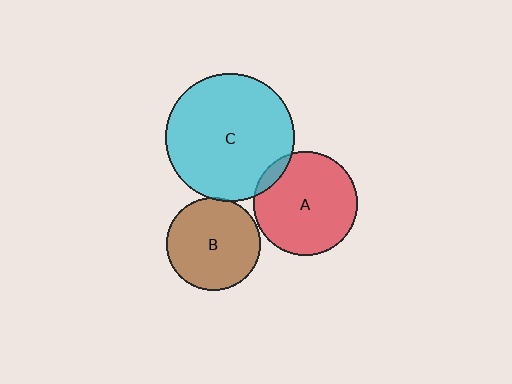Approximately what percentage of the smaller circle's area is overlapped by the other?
Approximately 5%.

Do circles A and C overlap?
Yes.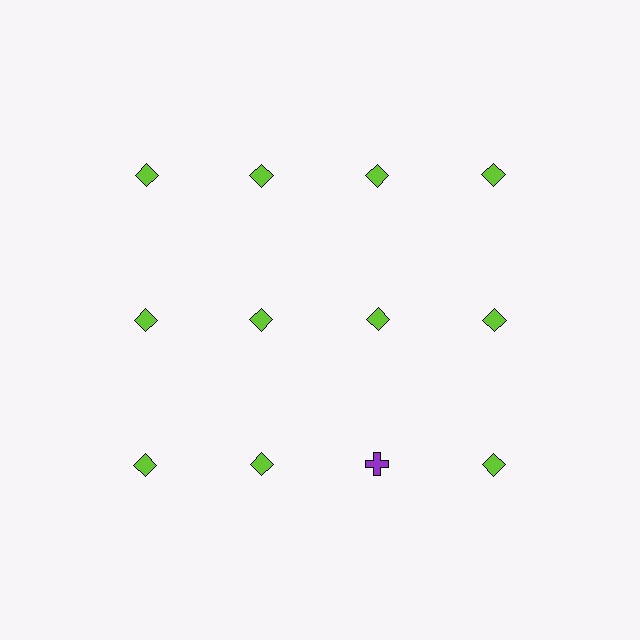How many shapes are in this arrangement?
There are 12 shapes arranged in a grid pattern.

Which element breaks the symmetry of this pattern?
The purple cross in the third row, center column breaks the symmetry. All other shapes are lime diamonds.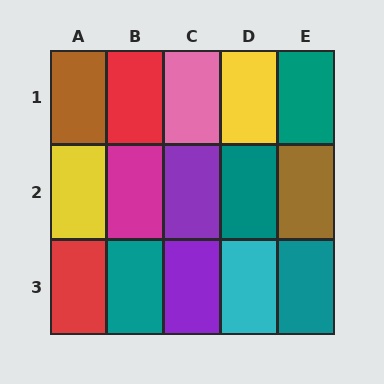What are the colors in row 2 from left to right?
Yellow, magenta, purple, teal, brown.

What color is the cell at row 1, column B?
Red.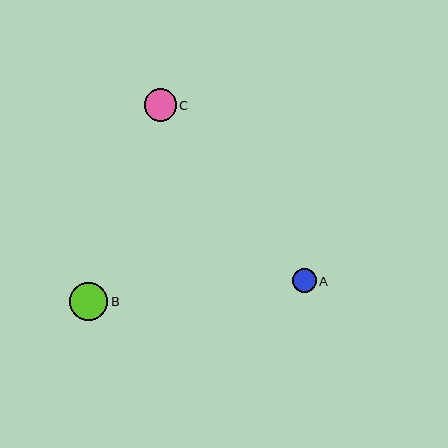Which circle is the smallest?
Circle A is the smallest with a size of approximately 24 pixels.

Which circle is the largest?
Circle B is the largest with a size of approximately 38 pixels.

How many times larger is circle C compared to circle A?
Circle C is approximately 1.4 times the size of circle A.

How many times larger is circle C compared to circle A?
Circle C is approximately 1.4 times the size of circle A.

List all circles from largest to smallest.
From largest to smallest: B, C, A.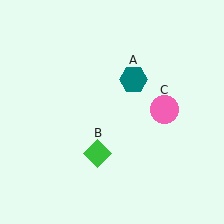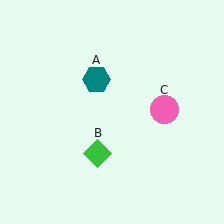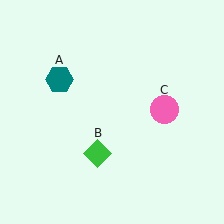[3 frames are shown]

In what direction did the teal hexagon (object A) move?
The teal hexagon (object A) moved left.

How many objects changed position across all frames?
1 object changed position: teal hexagon (object A).